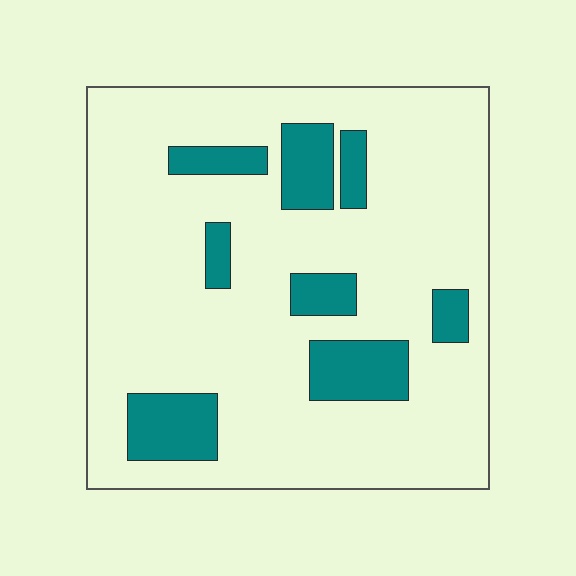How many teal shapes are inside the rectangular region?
8.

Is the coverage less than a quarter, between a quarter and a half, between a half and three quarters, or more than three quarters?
Less than a quarter.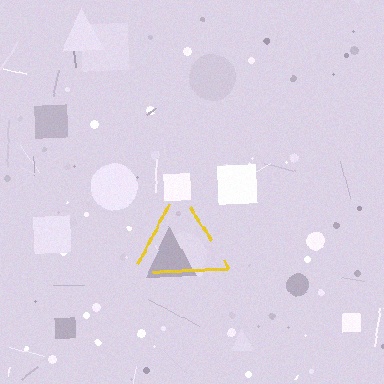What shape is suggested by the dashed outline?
The dashed outline suggests a triangle.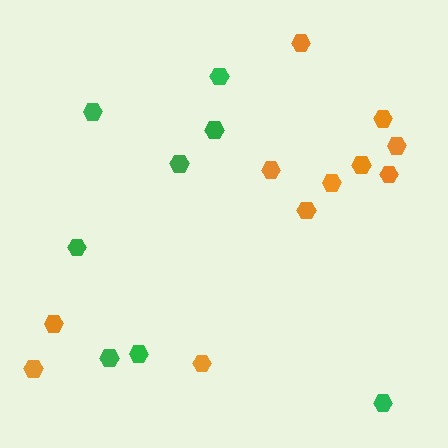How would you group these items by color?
There are 2 groups: one group of orange hexagons (11) and one group of green hexagons (8).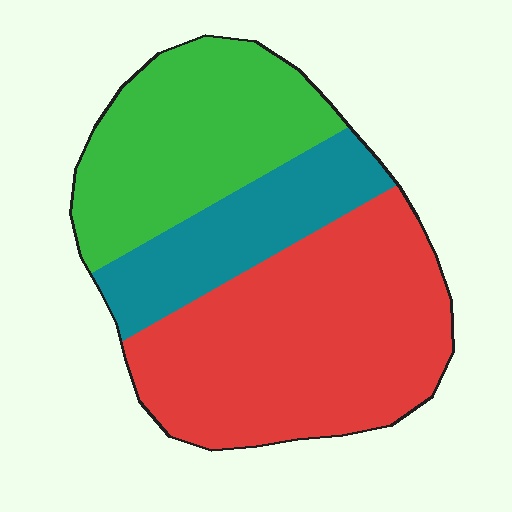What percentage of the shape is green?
Green takes up about one third (1/3) of the shape.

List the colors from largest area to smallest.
From largest to smallest: red, green, teal.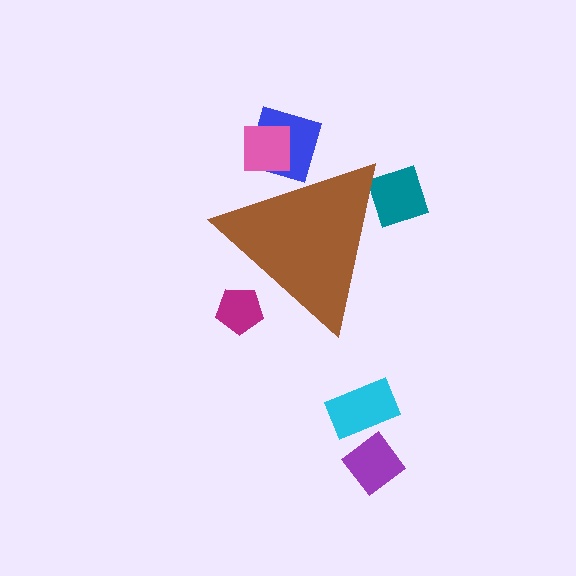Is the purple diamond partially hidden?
No, the purple diamond is fully visible.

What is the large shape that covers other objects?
A brown triangle.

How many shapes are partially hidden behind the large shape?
4 shapes are partially hidden.